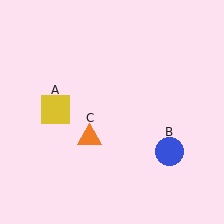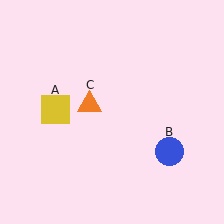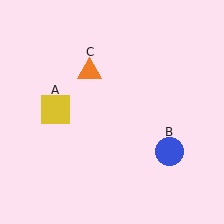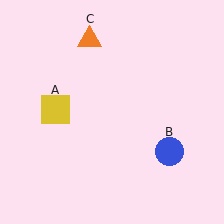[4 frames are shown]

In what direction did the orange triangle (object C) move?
The orange triangle (object C) moved up.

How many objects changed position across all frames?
1 object changed position: orange triangle (object C).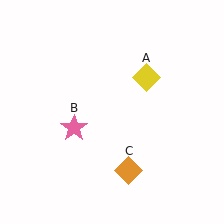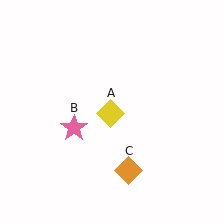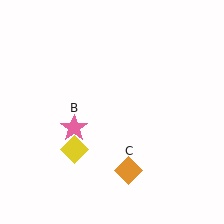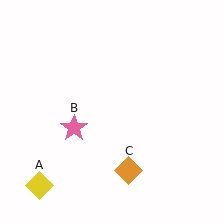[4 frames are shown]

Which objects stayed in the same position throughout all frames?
Pink star (object B) and orange diamond (object C) remained stationary.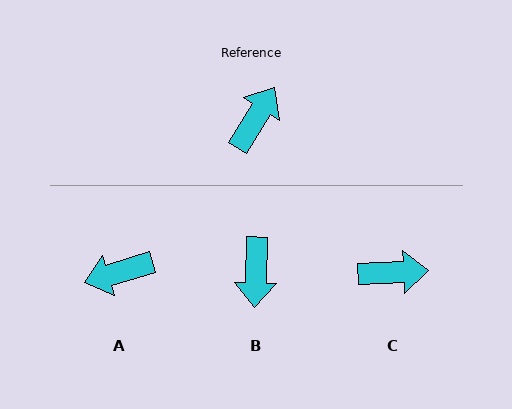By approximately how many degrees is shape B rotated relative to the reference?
Approximately 150 degrees clockwise.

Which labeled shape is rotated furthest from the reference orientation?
B, about 150 degrees away.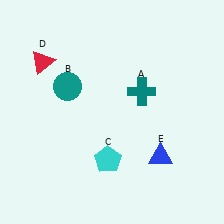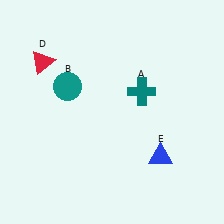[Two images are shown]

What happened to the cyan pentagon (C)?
The cyan pentagon (C) was removed in Image 2. It was in the bottom-left area of Image 1.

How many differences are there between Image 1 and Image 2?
There is 1 difference between the two images.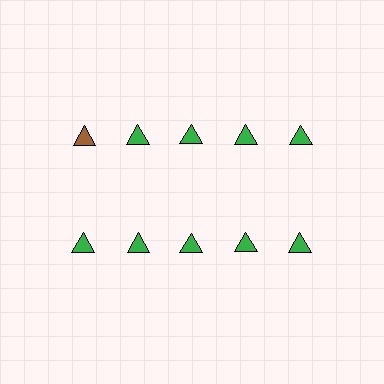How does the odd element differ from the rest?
It has a different color: brown instead of green.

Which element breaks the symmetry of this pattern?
The brown triangle in the top row, leftmost column breaks the symmetry. All other shapes are green triangles.